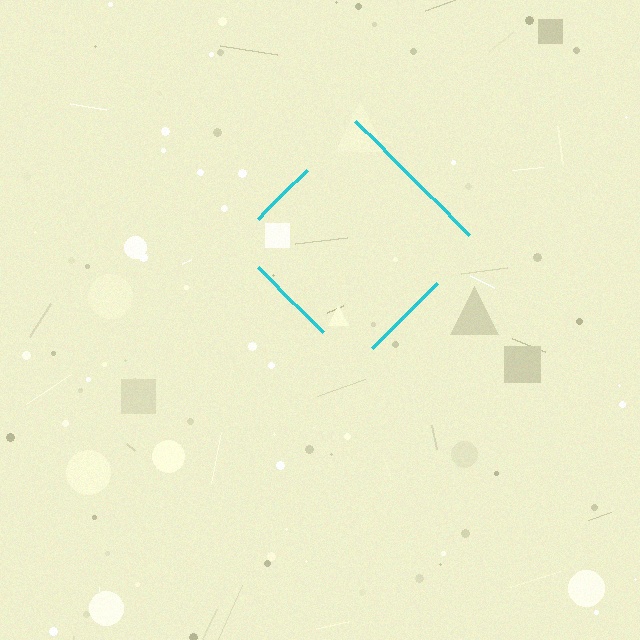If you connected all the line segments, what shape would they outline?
They would outline a diamond.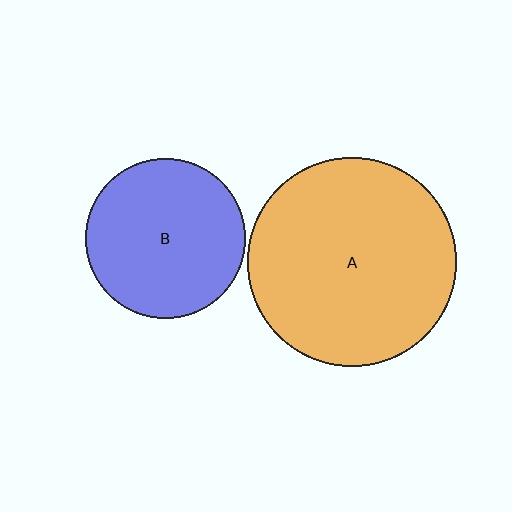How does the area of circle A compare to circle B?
Approximately 1.7 times.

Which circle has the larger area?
Circle A (orange).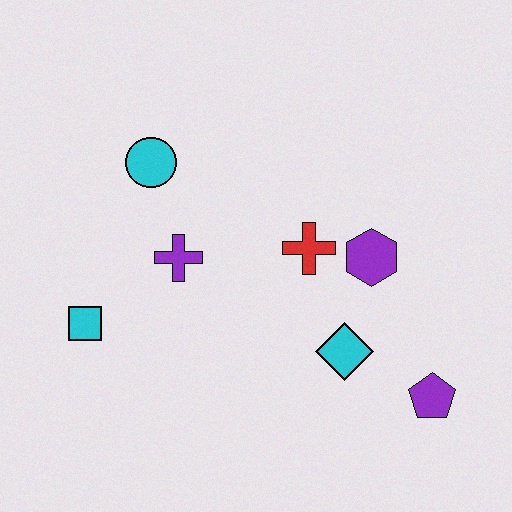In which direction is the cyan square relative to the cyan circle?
The cyan square is below the cyan circle.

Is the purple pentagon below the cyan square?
Yes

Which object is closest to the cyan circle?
The purple cross is closest to the cyan circle.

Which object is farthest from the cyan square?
The purple pentagon is farthest from the cyan square.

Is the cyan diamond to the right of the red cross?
Yes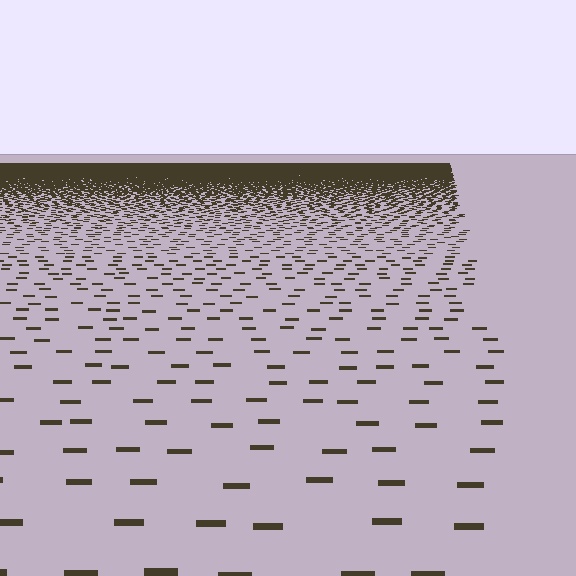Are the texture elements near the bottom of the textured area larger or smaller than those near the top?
Larger. Near the bottom, elements are closer to the viewer and appear at a bigger on-screen size.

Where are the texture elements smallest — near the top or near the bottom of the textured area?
Near the top.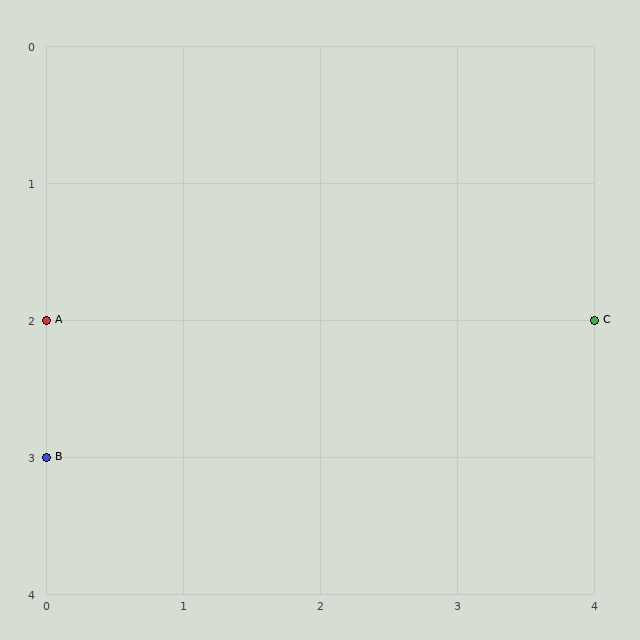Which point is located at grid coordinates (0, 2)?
Point A is at (0, 2).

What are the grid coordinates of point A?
Point A is at grid coordinates (0, 2).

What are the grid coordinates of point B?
Point B is at grid coordinates (0, 3).